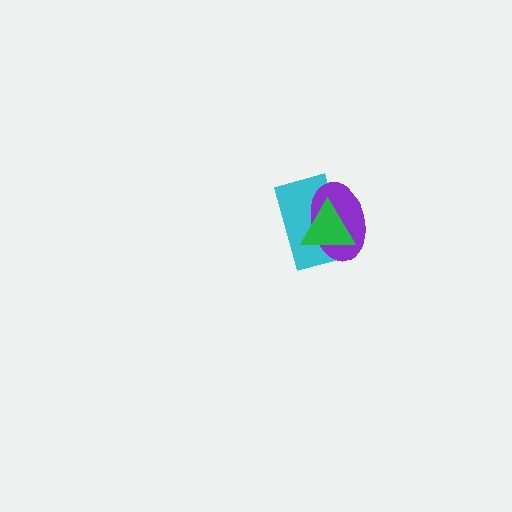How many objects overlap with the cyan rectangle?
2 objects overlap with the cyan rectangle.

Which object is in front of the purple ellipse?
The green triangle is in front of the purple ellipse.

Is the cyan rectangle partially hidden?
Yes, it is partially covered by another shape.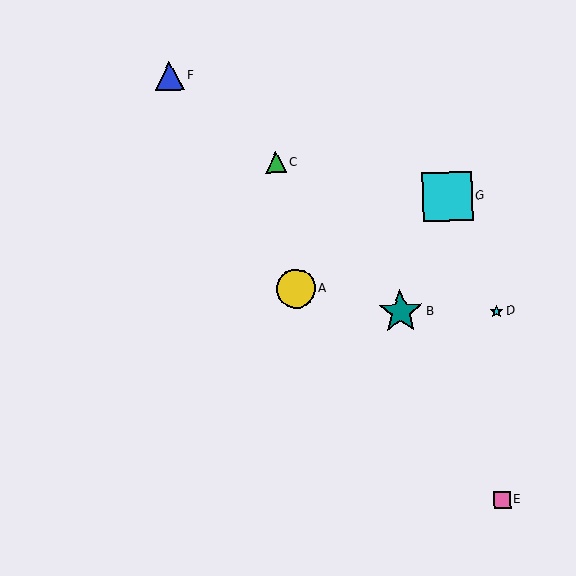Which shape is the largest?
The cyan square (labeled G) is the largest.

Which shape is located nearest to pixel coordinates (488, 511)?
The pink square (labeled E) at (502, 500) is nearest to that location.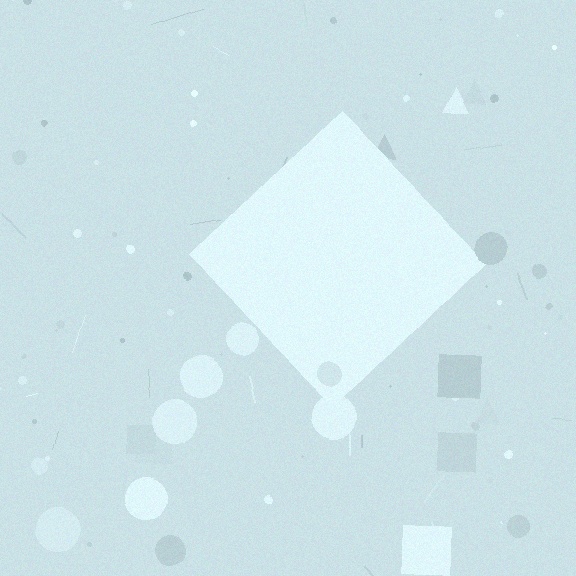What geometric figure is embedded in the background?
A diamond is embedded in the background.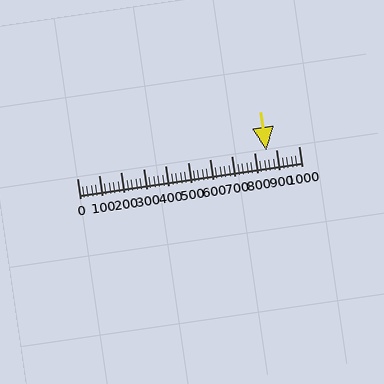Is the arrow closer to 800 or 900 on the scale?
The arrow is closer to 900.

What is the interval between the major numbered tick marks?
The major tick marks are spaced 100 units apart.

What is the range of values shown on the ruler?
The ruler shows values from 0 to 1000.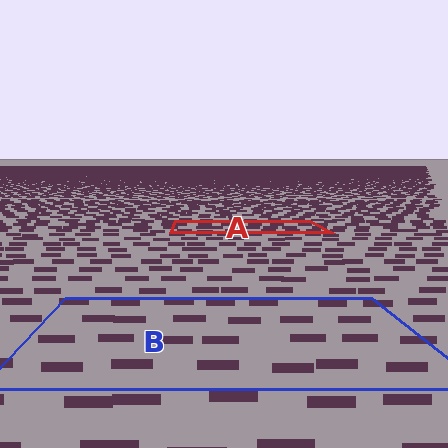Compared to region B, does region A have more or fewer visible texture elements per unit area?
Region A has more texture elements per unit area — they are packed more densely because it is farther away.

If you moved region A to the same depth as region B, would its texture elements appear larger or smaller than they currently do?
They would appear larger. At a closer depth, the same texture elements are projected at a bigger on-screen size.